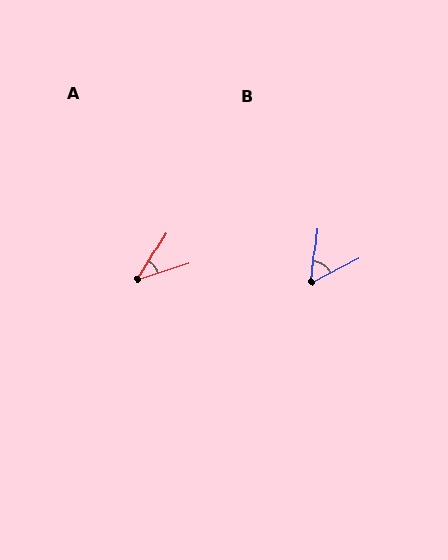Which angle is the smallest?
A, at approximately 42 degrees.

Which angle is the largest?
B, at approximately 57 degrees.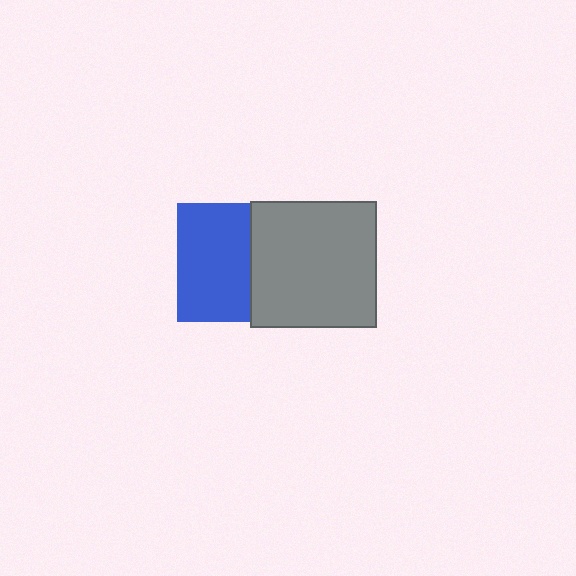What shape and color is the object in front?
The object in front is a gray square.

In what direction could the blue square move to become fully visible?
The blue square could move left. That would shift it out from behind the gray square entirely.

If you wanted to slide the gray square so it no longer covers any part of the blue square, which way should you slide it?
Slide it right — that is the most direct way to separate the two shapes.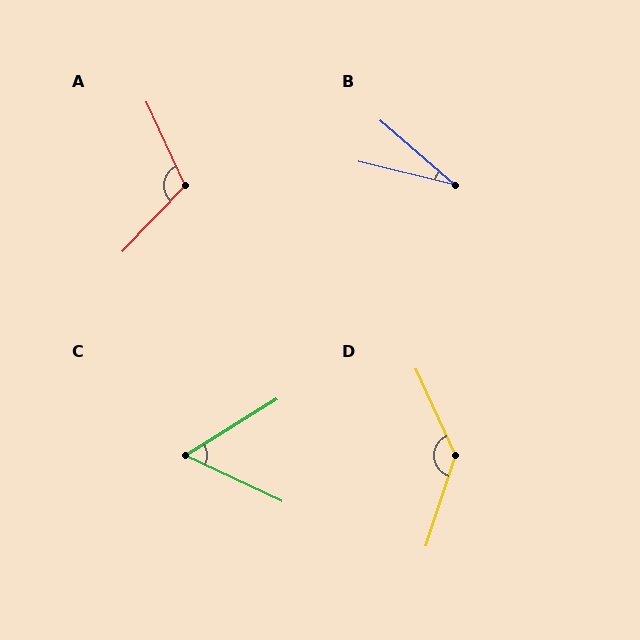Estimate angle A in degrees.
Approximately 111 degrees.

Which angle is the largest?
D, at approximately 138 degrees.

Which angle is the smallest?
B, at approximately 27 degrees.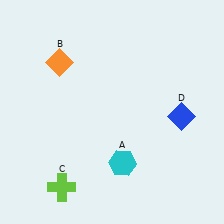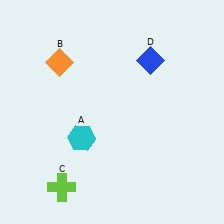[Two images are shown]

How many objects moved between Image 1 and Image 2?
2 objects moved between the two images.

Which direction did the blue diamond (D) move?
The blue diamond (D) moved up.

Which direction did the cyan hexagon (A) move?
The cyan hexagon (A) moved left.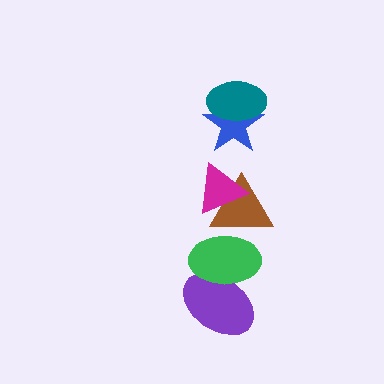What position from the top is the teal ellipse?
The teal ellipse is 1st from the top.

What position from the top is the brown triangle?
The brown triangle is 4th from the top.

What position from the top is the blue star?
The blue star is 2nd from the top.